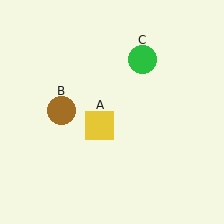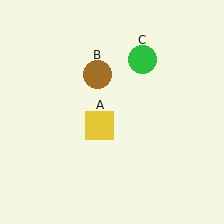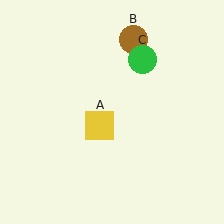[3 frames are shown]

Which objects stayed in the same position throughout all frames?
Yellow square (object A) and green circle (object C) remained stationary.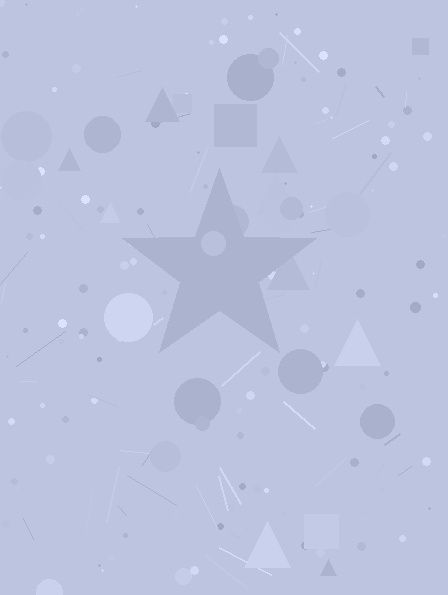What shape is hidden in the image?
A star is hidden in the image.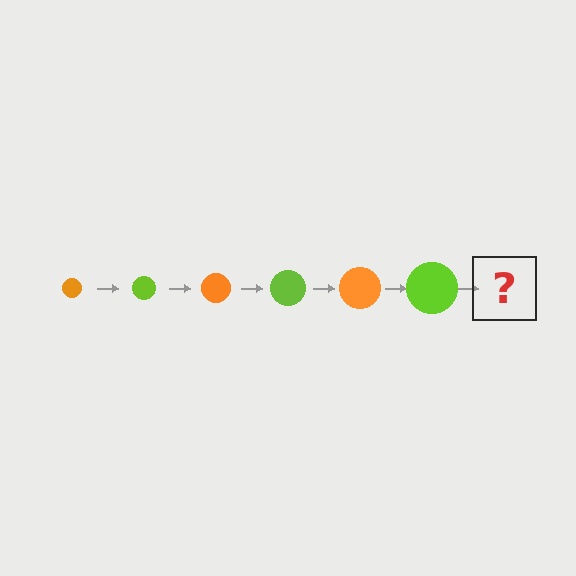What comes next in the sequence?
The next element should be an orange circle, larger than the previous one.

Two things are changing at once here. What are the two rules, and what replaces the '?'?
The two rules are that the circle grows larger each step and the color cycles through orange and lime. The '?' should be an orange circle, larger than the previous one.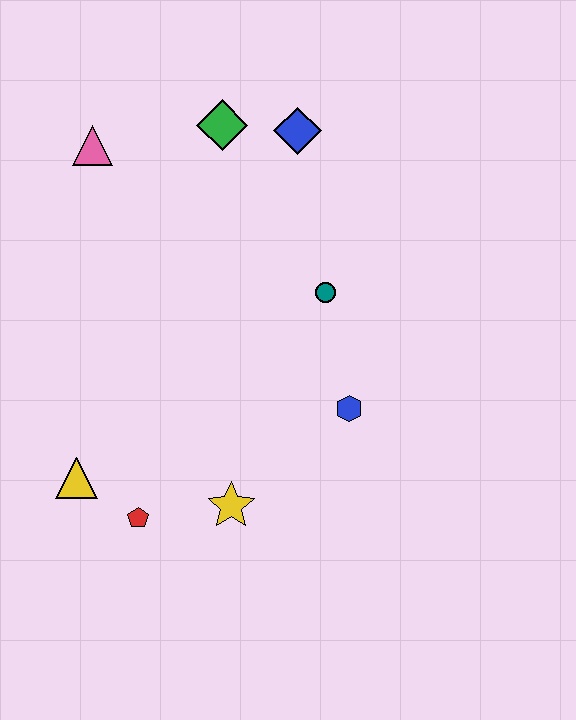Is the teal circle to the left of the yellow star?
No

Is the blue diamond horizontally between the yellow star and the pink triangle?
No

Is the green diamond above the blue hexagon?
Yes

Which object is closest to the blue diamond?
The green diamond is closest to the blue diamond.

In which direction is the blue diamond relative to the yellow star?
The blue diamond is above the yellow star.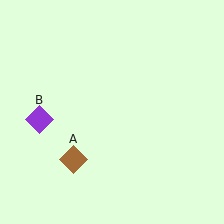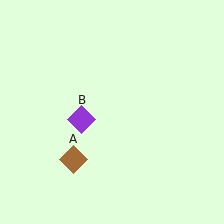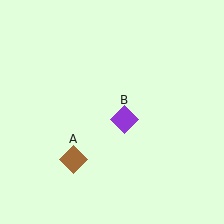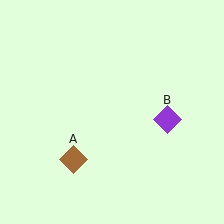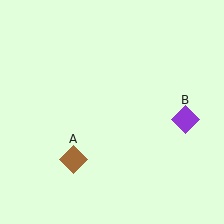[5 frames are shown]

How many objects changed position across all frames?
1 object changed position: purple diamond (object B).